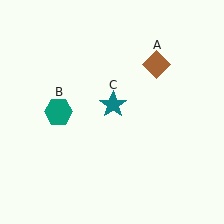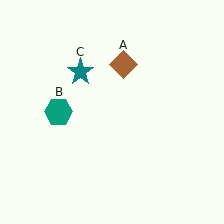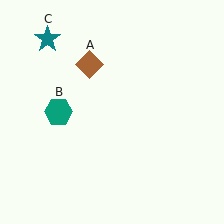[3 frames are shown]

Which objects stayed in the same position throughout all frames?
Teal hexagon (object B) remained stationary.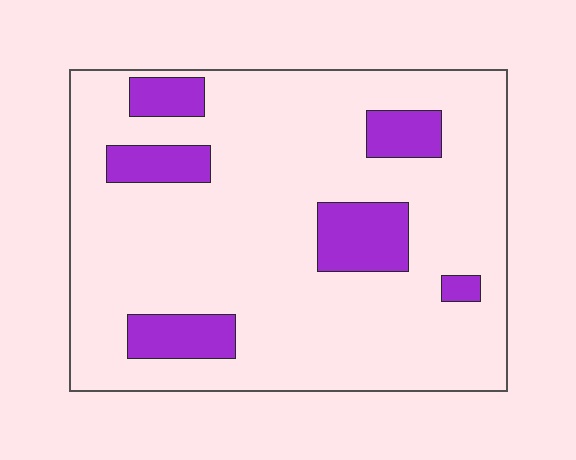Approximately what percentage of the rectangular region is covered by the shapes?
Approximately 15%.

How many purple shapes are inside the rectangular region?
6.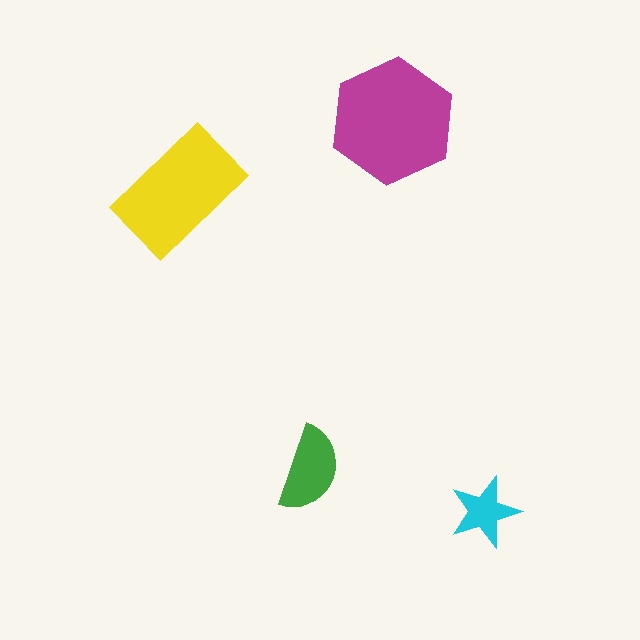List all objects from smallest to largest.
The cyan star, the green semicircle, the yellow rectangle, the magenta hexagon.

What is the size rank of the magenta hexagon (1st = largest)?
1st.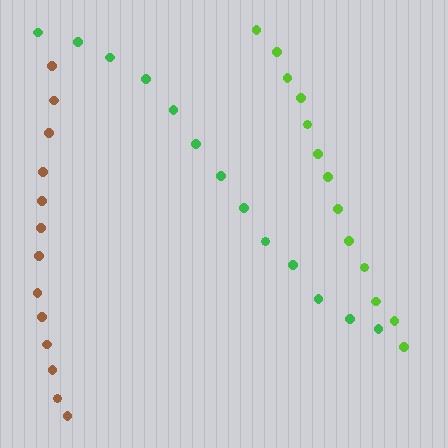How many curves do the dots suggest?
There are 3 distinct paths.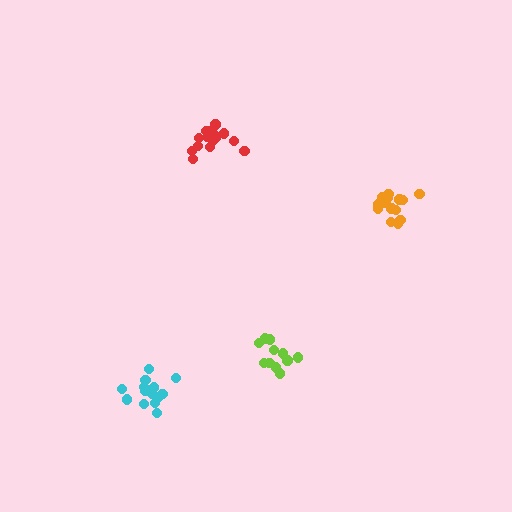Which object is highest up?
The red cluster is topmost.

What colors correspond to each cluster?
The clusters are colored: cyan, lime, orange, red.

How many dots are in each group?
Group 1: 15 dots, Group 2: 11 dots, Group 3: 16 dots, Group 4: 16 dots (58 total).